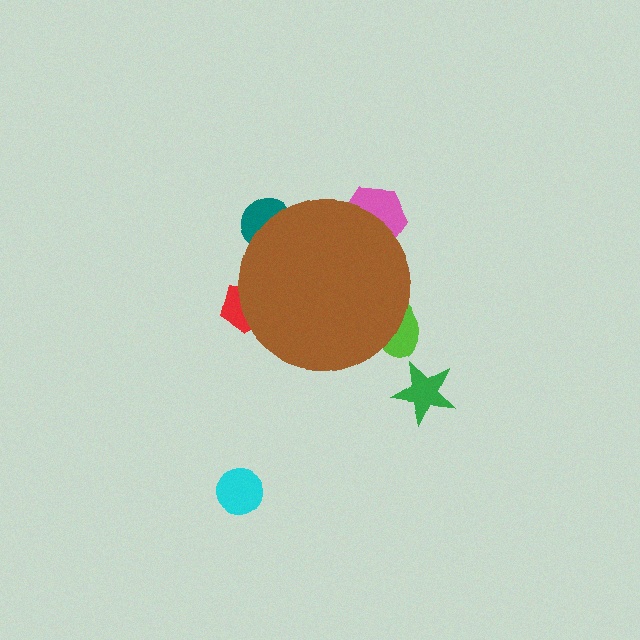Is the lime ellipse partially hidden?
Yes, the lime ellipse is partially hidden behind the brown circle.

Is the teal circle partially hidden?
Yes, the teal circle is partially hidden behind the brown circle.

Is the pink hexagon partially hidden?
Yes, the pink hexagon is partially hidden behind the brown circle.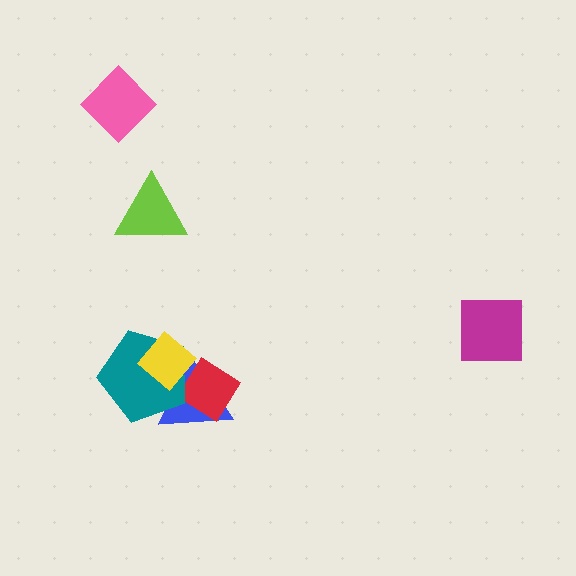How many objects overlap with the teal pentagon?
3 objects overlap with the teal pentagon.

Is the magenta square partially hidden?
No, no other shape covers it.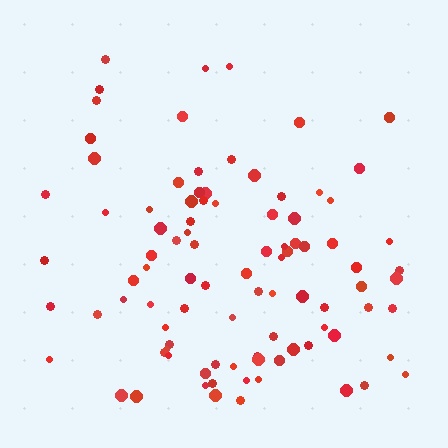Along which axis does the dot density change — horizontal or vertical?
Vertical.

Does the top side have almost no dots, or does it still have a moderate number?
Still a moderate number, just noticeably fewer than the bottom.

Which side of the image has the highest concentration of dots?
The bottom.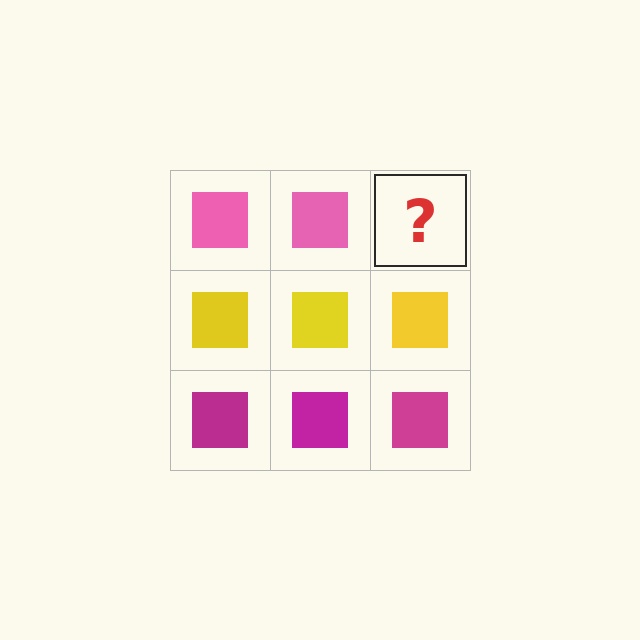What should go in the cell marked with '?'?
The missing cell should contain a pink square.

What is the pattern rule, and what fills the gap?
The rule is that each row has a consistent color. The gap should be filled with a pink square.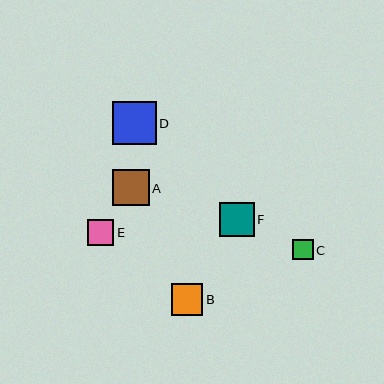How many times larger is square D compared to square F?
Square D is approximately 1.3 times the size of square F.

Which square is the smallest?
Square C is the smallest with a size of approximately 20 pixels.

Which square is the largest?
Square D is the largest with a size of approximately 43 pixels.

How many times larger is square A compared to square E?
Square A is approximately 1.4 times the size of square E.